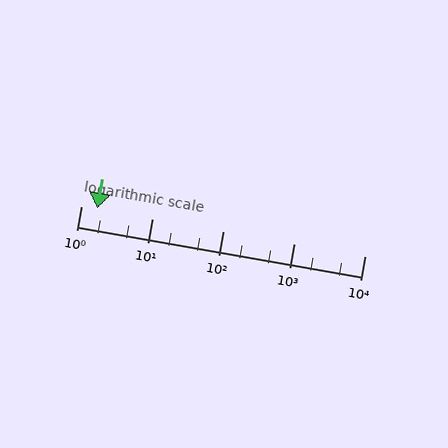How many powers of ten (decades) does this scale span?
The scale spans 4 decades, from 1 to 10000.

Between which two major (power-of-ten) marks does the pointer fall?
The pointer is between 1 and 10.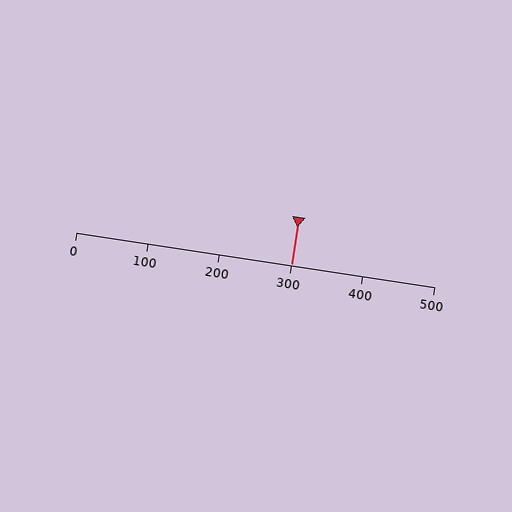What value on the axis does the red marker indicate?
The marker indicates approximately 300.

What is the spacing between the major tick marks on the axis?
The major ticks are spaced 100 apart.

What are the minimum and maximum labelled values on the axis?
The axis runs from 0 to 500.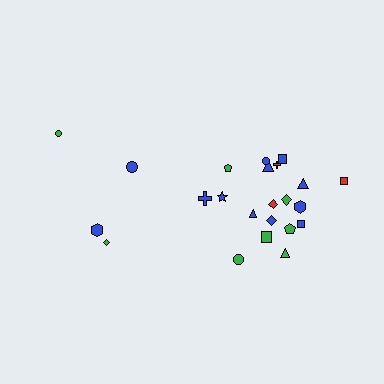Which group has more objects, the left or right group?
The right group.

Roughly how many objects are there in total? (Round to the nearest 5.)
Roughly 25 objects in total.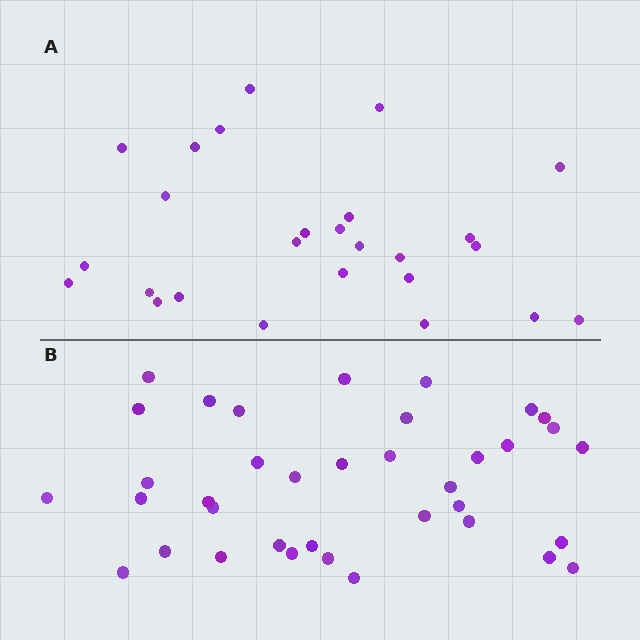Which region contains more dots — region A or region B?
Region B (the bottom region) has more dots.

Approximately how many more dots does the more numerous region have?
Region B has roughly 12 or so more dots than region A.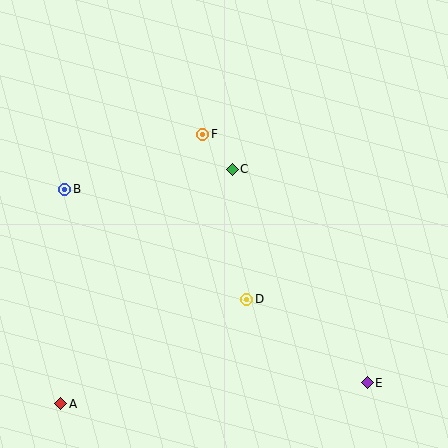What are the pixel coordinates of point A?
Point A is at (61, 404).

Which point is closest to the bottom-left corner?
Point A is closest to the bottom-left corner.